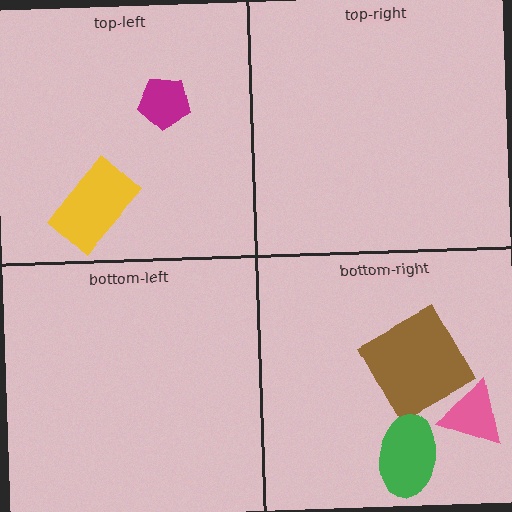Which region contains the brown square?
The bottom-right region.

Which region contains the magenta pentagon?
The top-left region.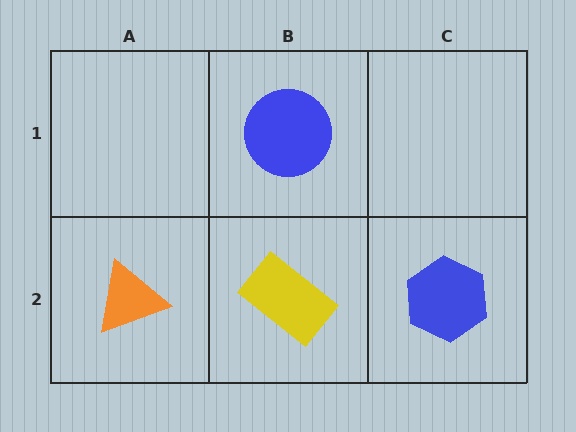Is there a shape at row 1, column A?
No, that cell is empty.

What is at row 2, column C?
A blue hexagon.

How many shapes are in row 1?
1 shape.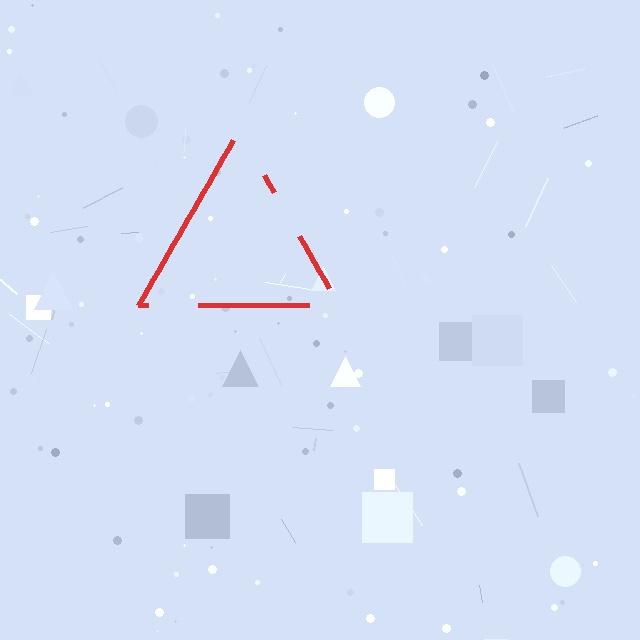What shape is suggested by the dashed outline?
The dashed outline suggests a triangle.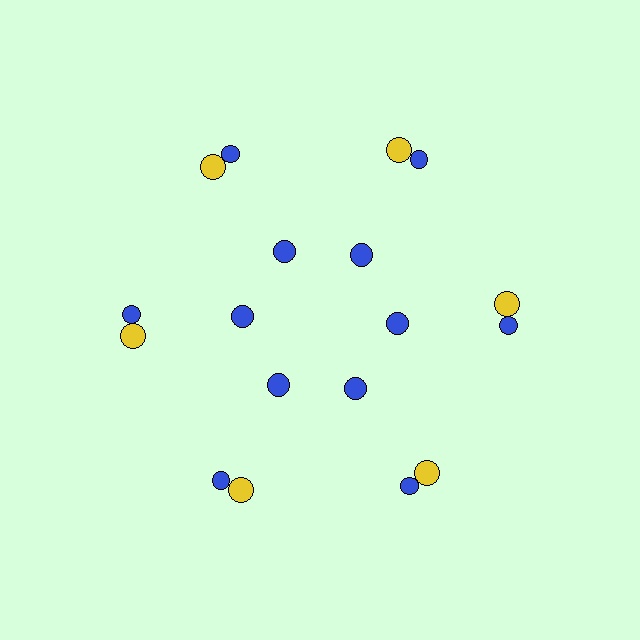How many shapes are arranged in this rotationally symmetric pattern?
There are 18 shapes, arranged in 6 groups of 3.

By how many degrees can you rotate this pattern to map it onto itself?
The pattern maps onto itself every 60 degrees of rotation.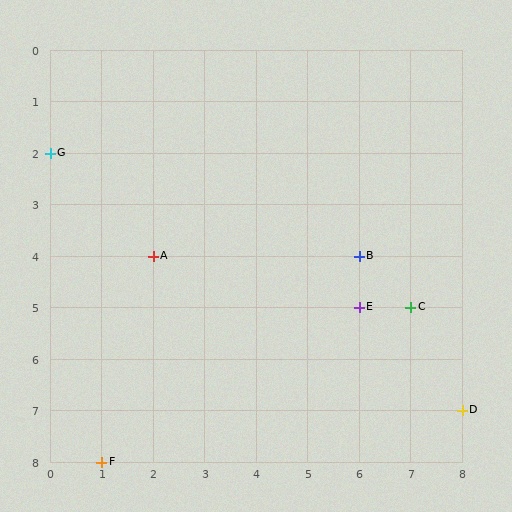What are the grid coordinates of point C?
Point C is at grid coordinates (7, 5).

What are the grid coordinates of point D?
Point D is at grid coordinates (8, 7).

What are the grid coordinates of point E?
Point E is at grid coordinates (6, 5).